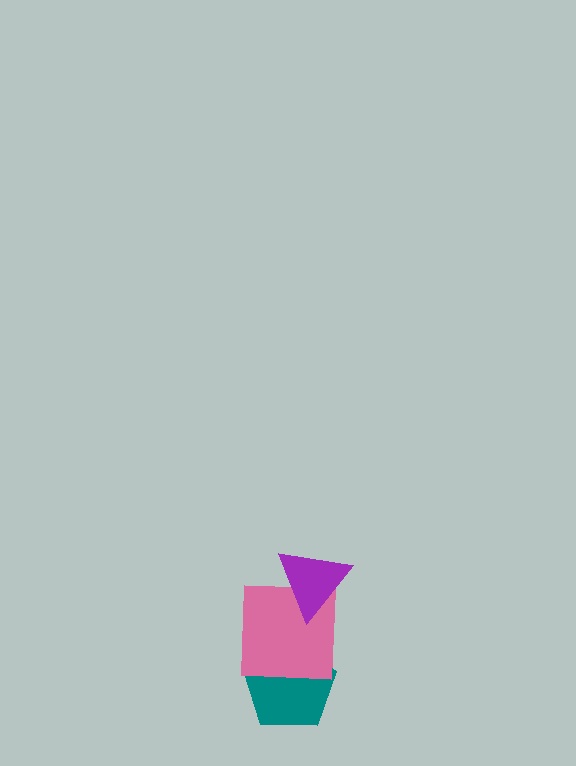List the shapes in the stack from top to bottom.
From top to bottom: the purple triangle, the pink square, the teal pentagon.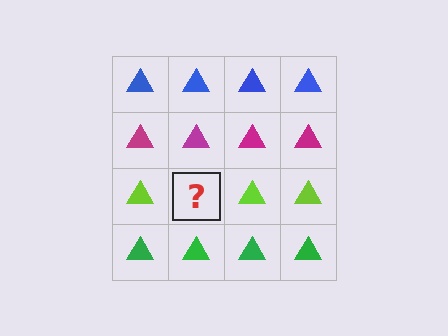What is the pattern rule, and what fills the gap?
The rule is that each row has a consistent color. The gap should be filled with a lime triangle.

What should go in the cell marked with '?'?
The missing cell should contain a lime triangle.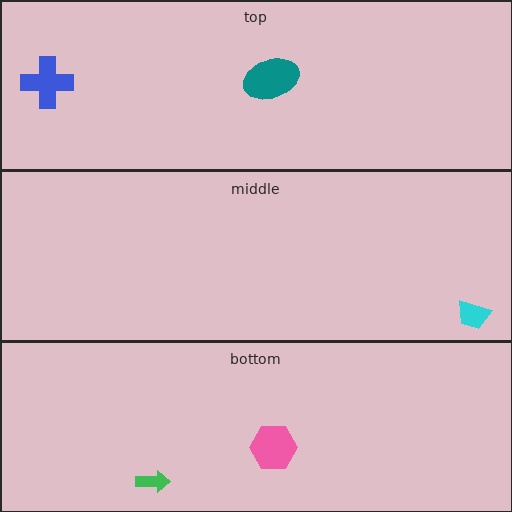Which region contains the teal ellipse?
The top region.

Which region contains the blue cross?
The top region.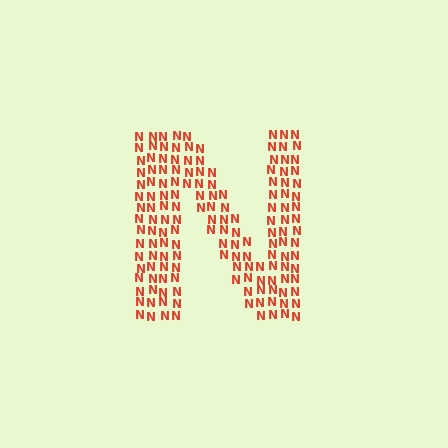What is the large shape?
The large shape is the letter N.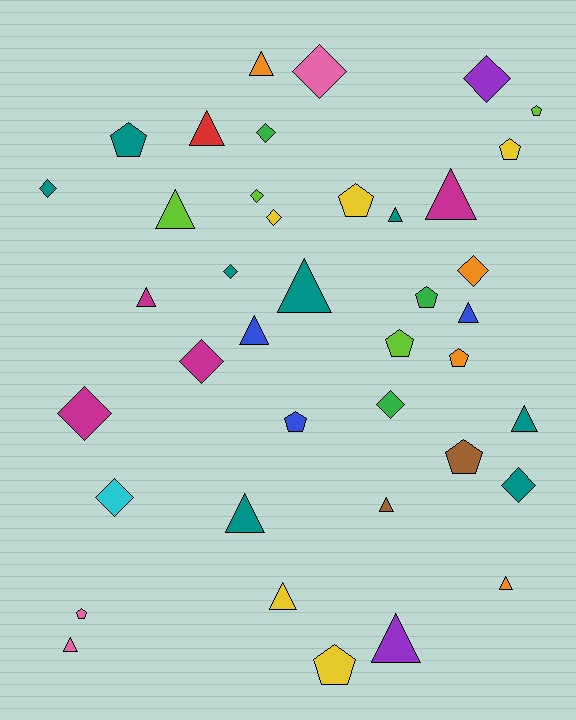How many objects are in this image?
There are 40 objects.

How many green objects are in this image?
There are 3 green objects.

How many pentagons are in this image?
There are 11 pentagons.